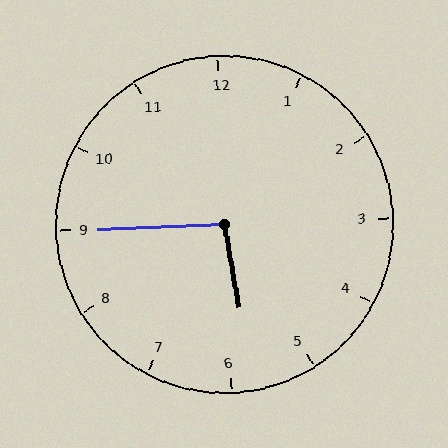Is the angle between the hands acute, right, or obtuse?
It is obtuse.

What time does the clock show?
5:45.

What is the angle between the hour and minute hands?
Approximately 98 degrees.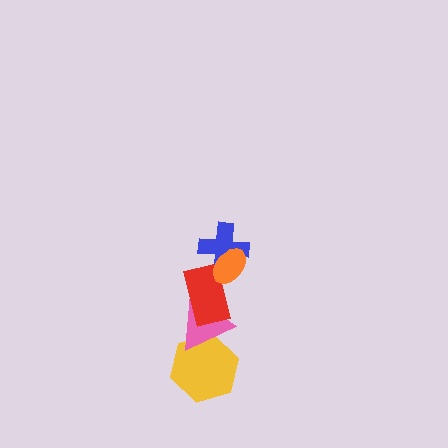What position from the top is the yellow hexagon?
The yellow hexagon is 5th from the top.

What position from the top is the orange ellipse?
The orange ellipse is 1st from the top.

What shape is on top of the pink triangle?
The red rectangle is on top of the pink triangle.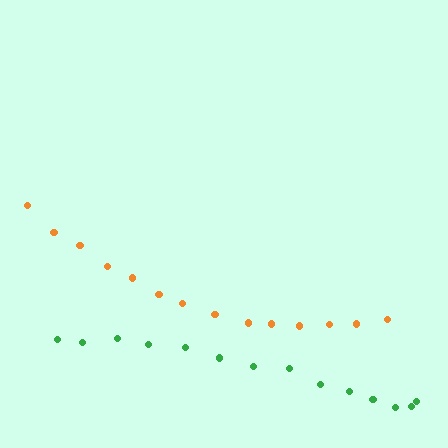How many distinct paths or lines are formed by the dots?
There are 2 distinct paths.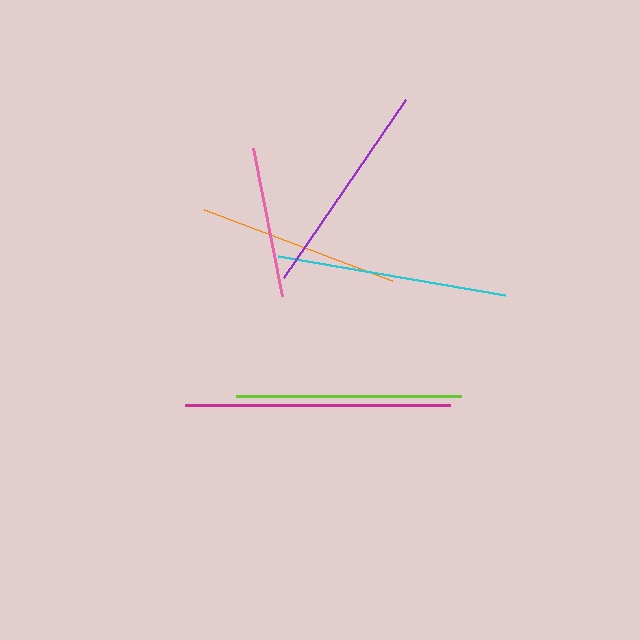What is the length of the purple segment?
The purple segment is approximately 216 pixels long.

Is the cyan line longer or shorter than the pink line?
The cyan line is longer than the pink line.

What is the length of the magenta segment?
The magenta segment is approximately 265 pixels long.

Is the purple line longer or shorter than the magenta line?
The magenta line is longer than the purple line.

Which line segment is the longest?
The magenta line is the longest at approximately 265 pixels.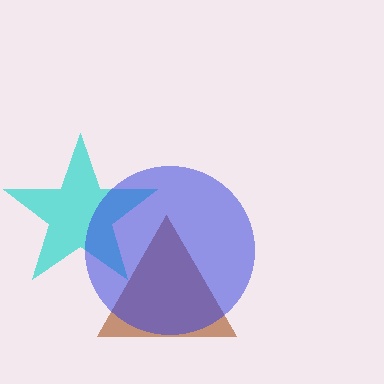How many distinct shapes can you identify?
There are 3 distinct shapes: a brown triangle, a cyan star, a blue circle.